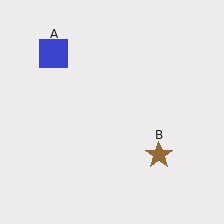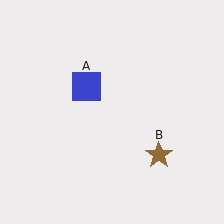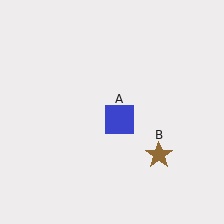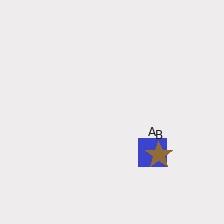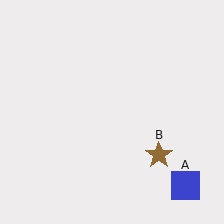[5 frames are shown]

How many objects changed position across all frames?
1 object changed position: blue square (object A).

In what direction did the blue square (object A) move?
The blue square (object A) moved down and to the right.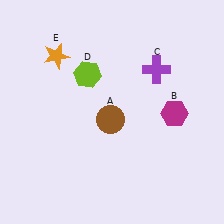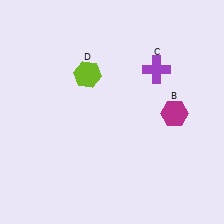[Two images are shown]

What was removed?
The brown circle (A), the orange star (E) were removed in Image 2.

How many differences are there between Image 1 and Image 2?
There are 2 differences between the two images.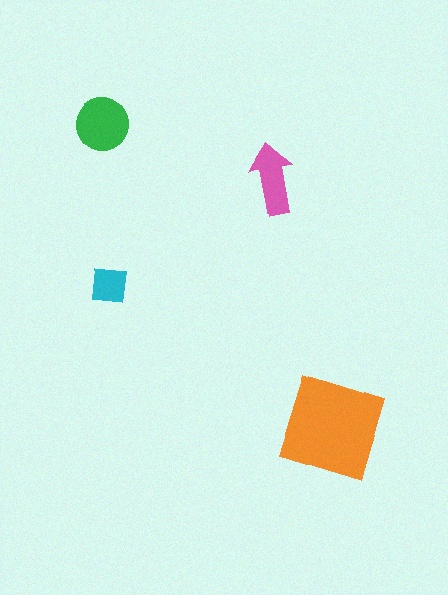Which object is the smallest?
The cyan square.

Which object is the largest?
The orange square.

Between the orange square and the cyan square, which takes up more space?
The orange square.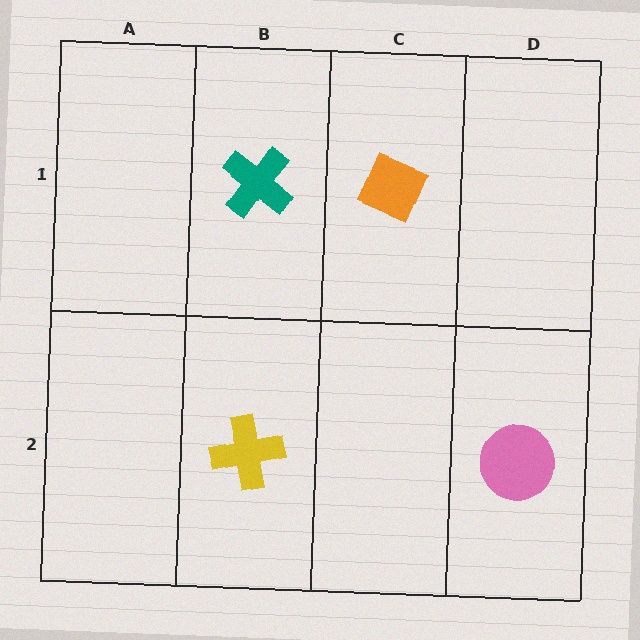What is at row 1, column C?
An orange diamond.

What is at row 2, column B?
A yellow cross.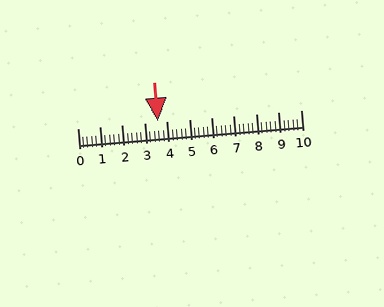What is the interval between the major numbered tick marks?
The major tick marks are spaced 1 units apart.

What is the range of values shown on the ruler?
The ruler shows values from 0 to 10.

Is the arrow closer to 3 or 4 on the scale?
The arrow is closer to 4.